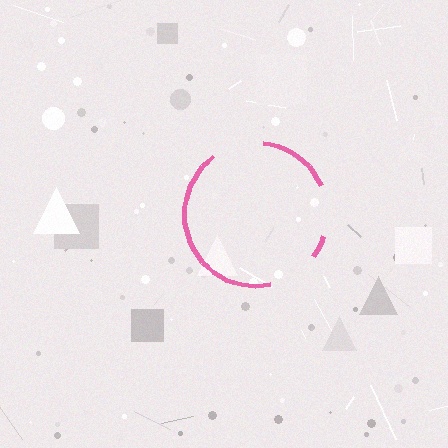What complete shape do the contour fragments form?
The contour fragments form a circle.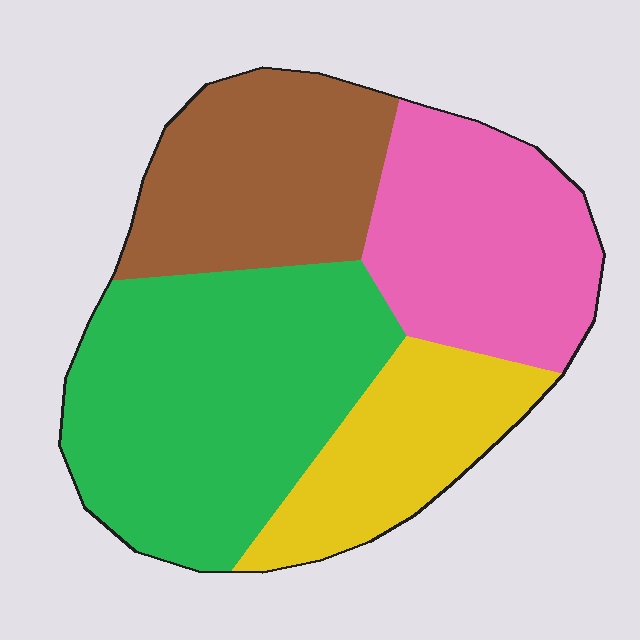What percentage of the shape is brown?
Brown covers roughly 20% of the shape.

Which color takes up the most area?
Green, at roughly 35%.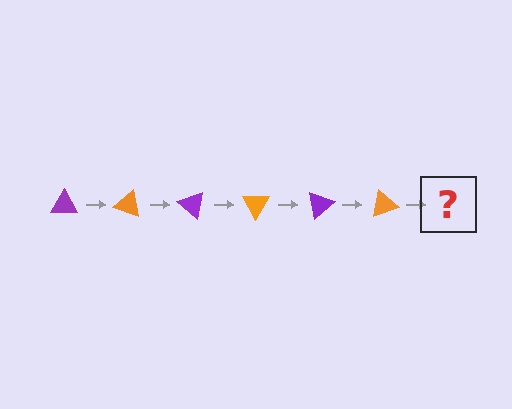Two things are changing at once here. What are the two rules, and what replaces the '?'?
The two rules are that it rotates 20 degrees each step and the color cycles through purple and orange. The '?' should be a purple triangle, rotated 120 degrees from the start.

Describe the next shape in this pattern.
It should be a purple triangle, rotated 120 degrees from the start.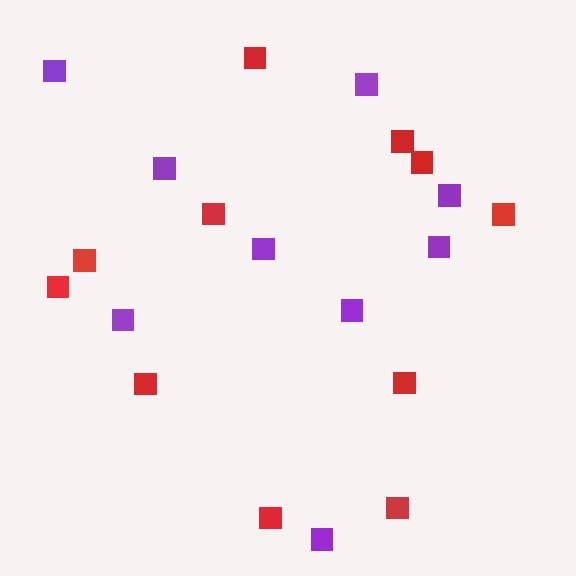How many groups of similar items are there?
There are 2 groups: one group of purple squares (9) and one group of red squares (11).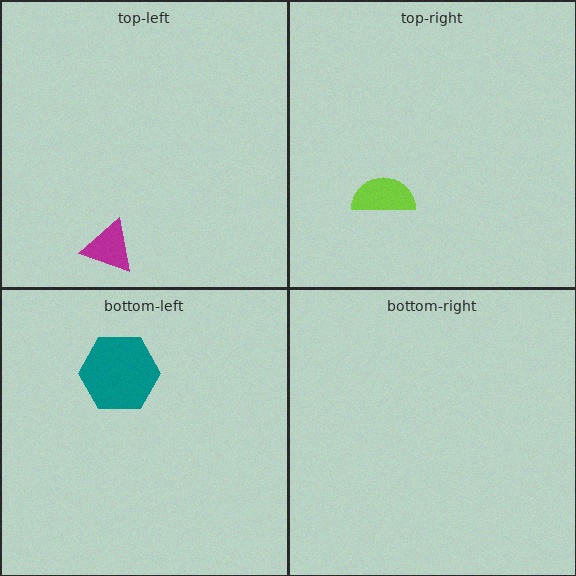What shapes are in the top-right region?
The lime semicircle.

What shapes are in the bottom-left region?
The teal hexagon.